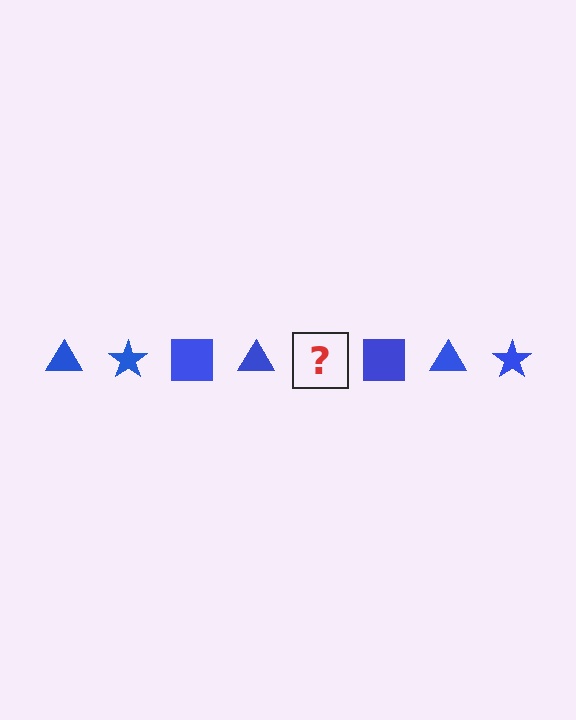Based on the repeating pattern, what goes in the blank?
The blank should be a blue star.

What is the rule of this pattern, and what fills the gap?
The rule is that the pattern cycles through triangle, star, square shapes in blue. The gap should be filled with a blue star.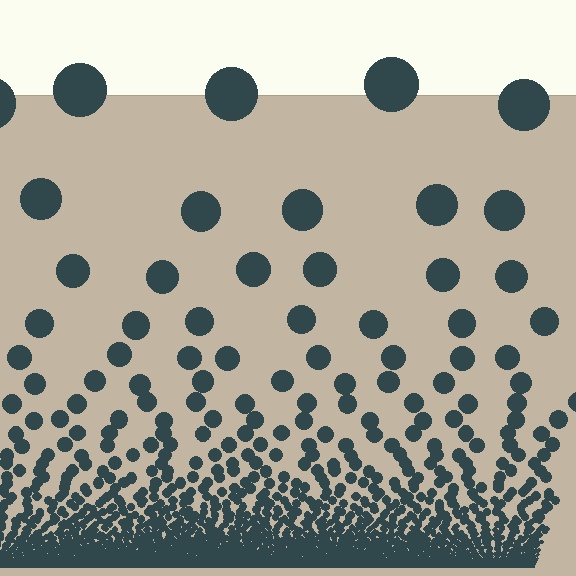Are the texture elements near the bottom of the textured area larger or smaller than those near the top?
Smaller. The gradient is inverted — elements near the bottom are smaller and denser.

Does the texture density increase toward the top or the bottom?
Density increases toward the bottom.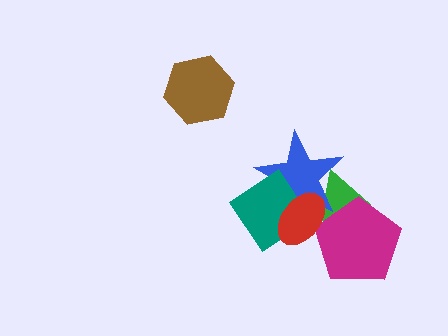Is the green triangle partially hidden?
Yes, it is partially covered by another shape.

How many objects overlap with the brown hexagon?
0 objects overlap with the brown hexagon.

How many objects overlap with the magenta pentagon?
2 objects overlap with the magenta pentagon.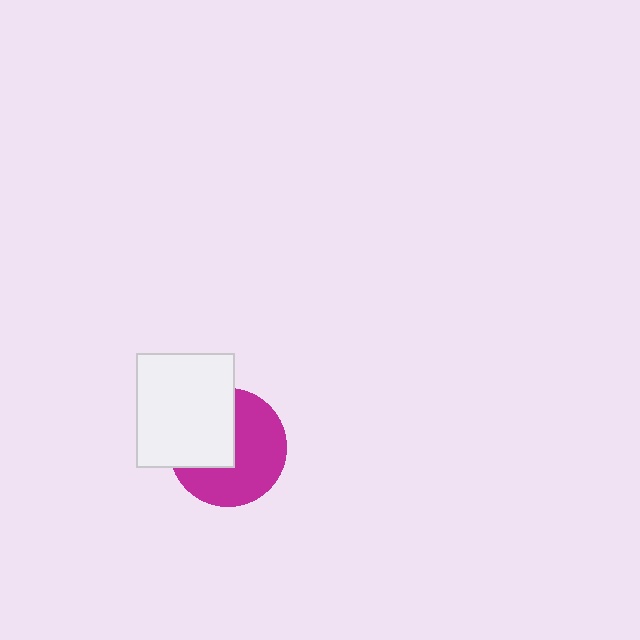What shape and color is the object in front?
The object in front is a white rectangle.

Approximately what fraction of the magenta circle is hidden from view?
Roughly 41% of the magenta circle is hidden behind the white rectangle.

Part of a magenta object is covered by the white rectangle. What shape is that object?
It is a circle.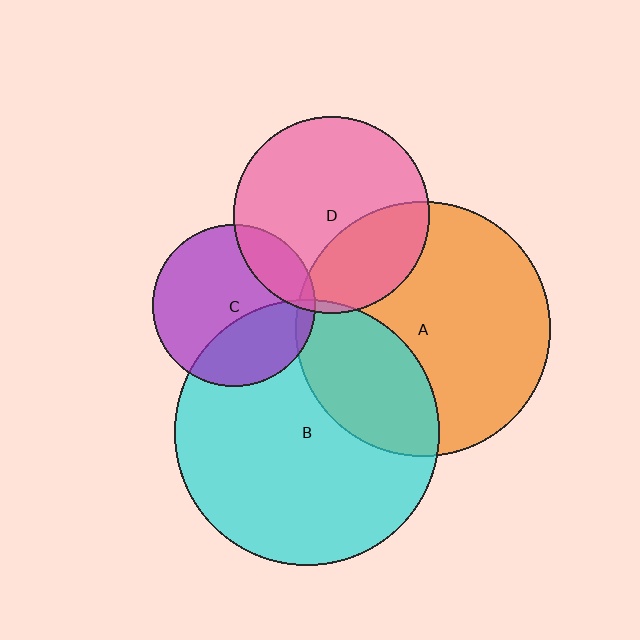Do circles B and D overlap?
Yes.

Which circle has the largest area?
Circle B (cyan).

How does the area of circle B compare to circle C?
Approximately 2.7 times.